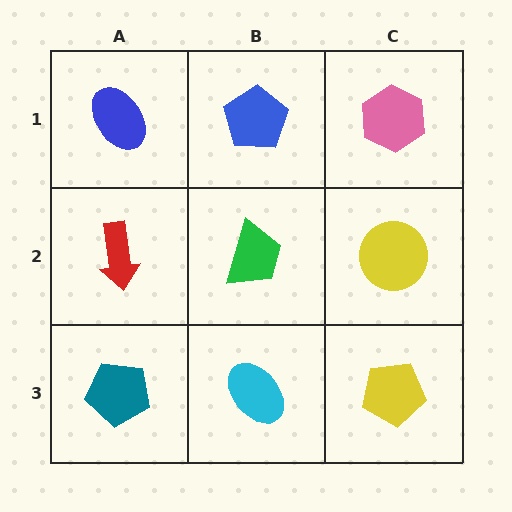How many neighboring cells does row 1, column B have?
3.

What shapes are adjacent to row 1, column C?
A yellow circle (row 2, column C), a blue pentagon (row 1, column B).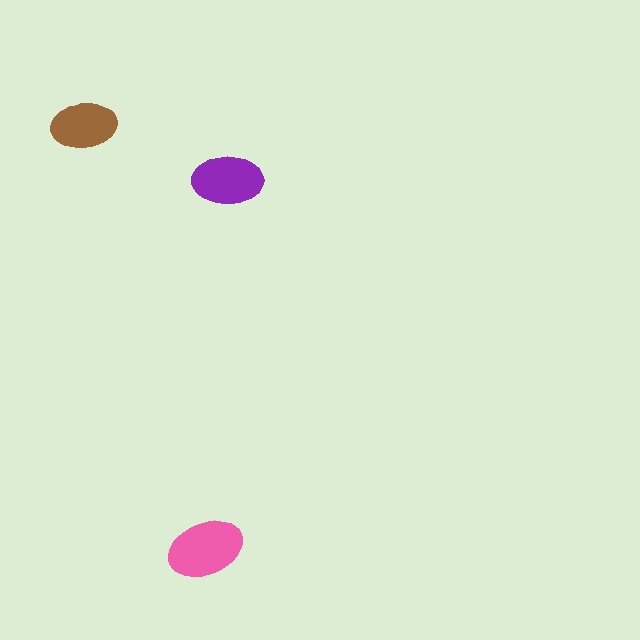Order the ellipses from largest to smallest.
the pink one, the purple one, the brown one.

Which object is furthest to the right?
The purple ellipse is rightmost.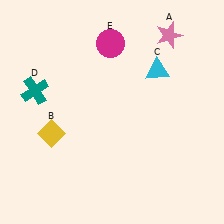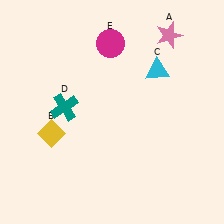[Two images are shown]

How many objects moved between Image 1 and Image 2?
1 object moved between the two images.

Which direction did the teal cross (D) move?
The teal cross (D) moved right.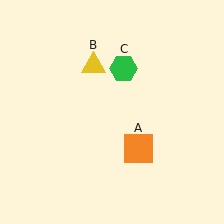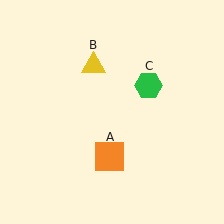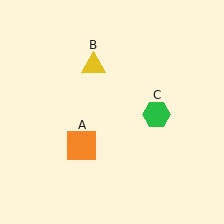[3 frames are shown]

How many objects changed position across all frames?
2 objects changed position: orange square (object A), green hexagon (object C).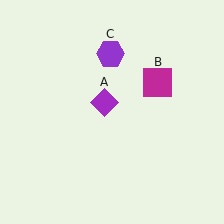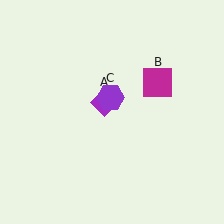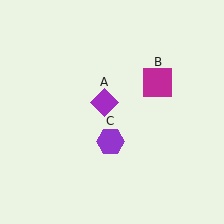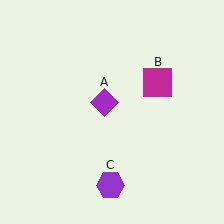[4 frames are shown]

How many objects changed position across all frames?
1 object changed position: purple hexagon (object C).